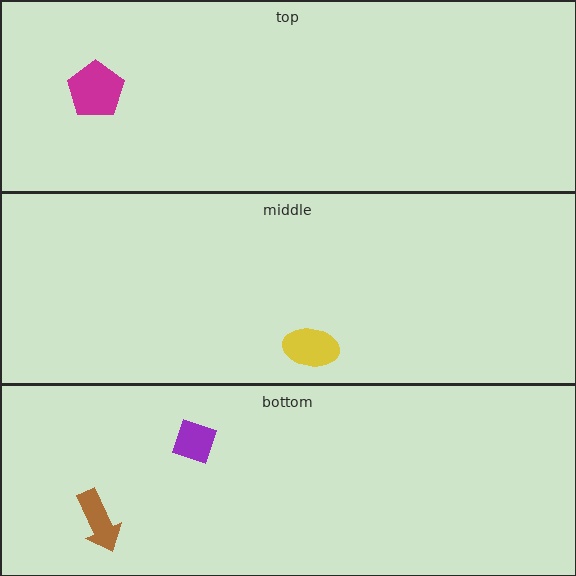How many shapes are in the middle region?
1.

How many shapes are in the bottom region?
2.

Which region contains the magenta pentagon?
The top region.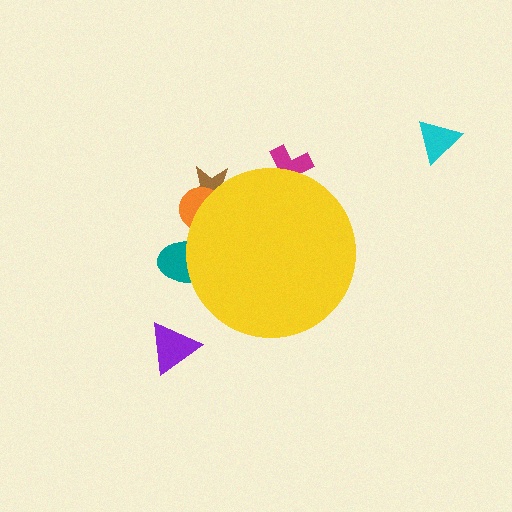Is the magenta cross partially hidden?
Yes, the magenta cross is partially hidden behind the yellow circle.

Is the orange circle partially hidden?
Yes, the orange circle is partially hidden behind the yellow circle.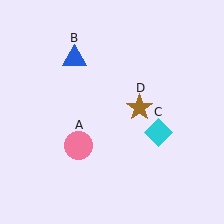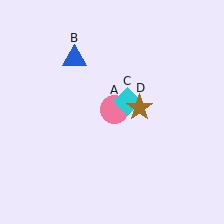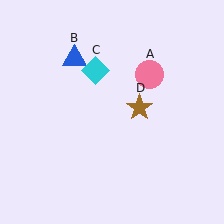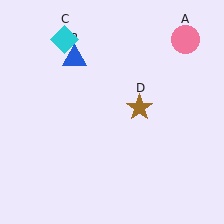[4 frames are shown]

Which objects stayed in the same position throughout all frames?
Blue triangle (object B) and brown star (object D) remained stationary.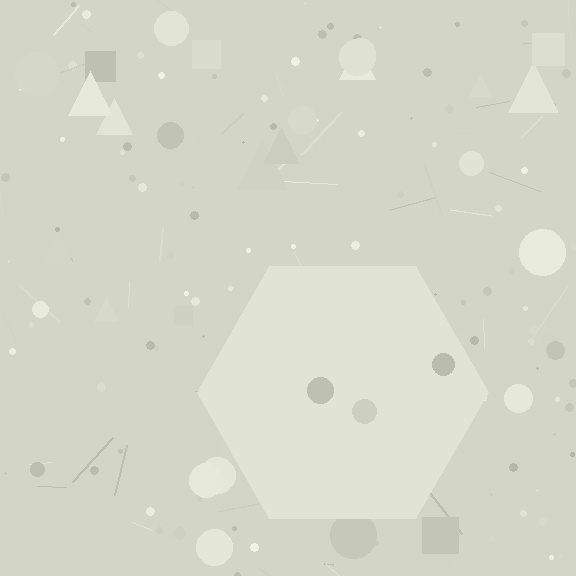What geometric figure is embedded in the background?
A hexagon is embedded in the background.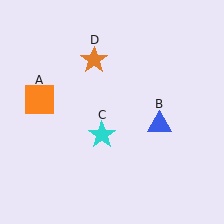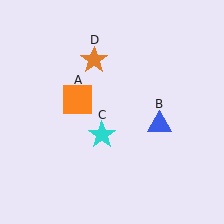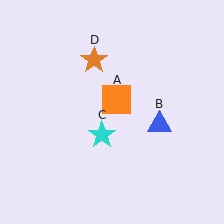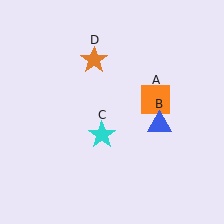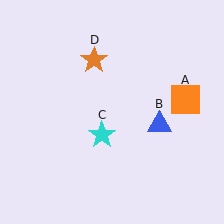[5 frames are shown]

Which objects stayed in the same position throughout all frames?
Blue triangle (object B) and cyan star (object C) and orange star (object D) remained stationary.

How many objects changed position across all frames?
1 object changed position: orange square (object A).